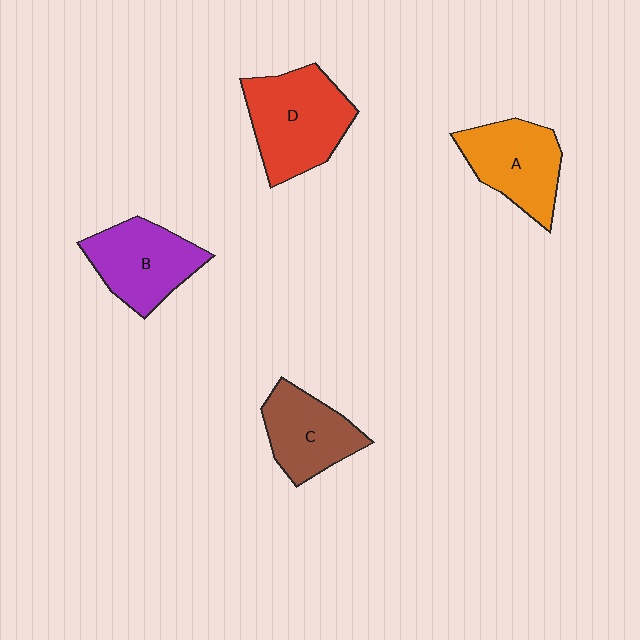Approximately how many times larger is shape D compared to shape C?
Approximately 1.4 times.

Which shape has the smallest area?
Shape C (brown).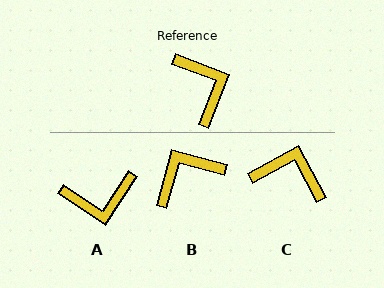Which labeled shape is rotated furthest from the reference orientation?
A, about 102 degrees away.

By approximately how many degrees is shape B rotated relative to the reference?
Approximately 96 degrees counter-clockwise.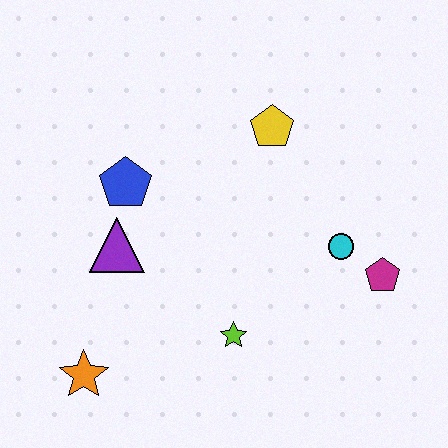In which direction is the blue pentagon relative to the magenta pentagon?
The blue pentagon is to the left of the magenta pentagon.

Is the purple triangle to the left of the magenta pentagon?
Yes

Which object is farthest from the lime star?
The yellow pentagon is farthest from the lime star.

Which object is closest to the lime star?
The cyan circle is closest to the lime star.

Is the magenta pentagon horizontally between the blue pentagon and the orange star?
No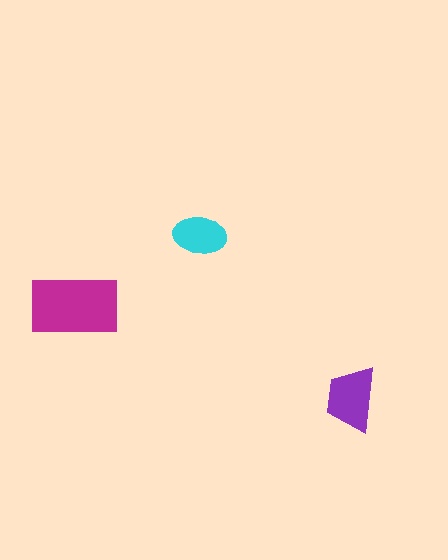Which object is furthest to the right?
The purple trapezoid is rightmost.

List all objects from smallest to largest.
The cyan ellipse, the purple trapezoid, the magenta rectangle.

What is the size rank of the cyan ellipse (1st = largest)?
3rd.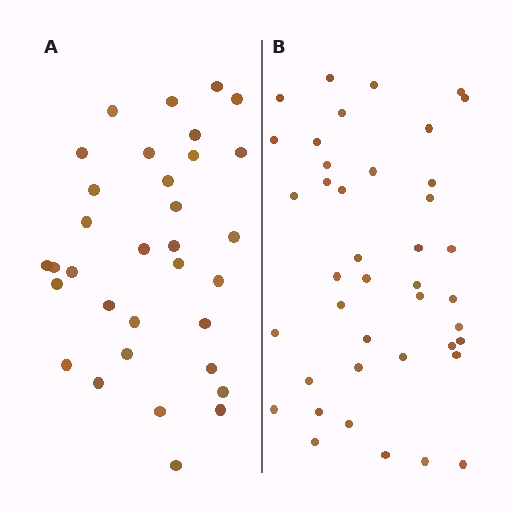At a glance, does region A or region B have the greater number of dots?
Region B (the right region) has more dots.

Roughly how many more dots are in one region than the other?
Region B has roughly 8 or so more dots than region A.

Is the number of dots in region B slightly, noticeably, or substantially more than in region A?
Region B has only slightly more — the two regions are fairly close. The ratio is roughly 1.2 to 1.